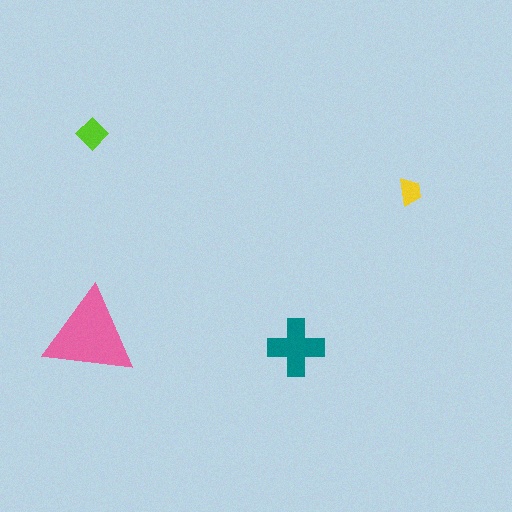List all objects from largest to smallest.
The pink triangle, the teal cross, the lime diamond, the yellow trapezoid.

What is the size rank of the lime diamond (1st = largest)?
3rd.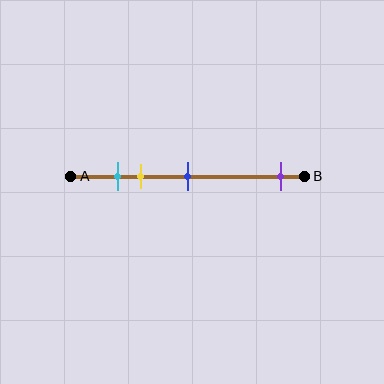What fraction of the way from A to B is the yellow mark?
The yellow mark is approximately 30% (0.3) of the way from A to B.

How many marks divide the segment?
There are 4 marks dividing the segment.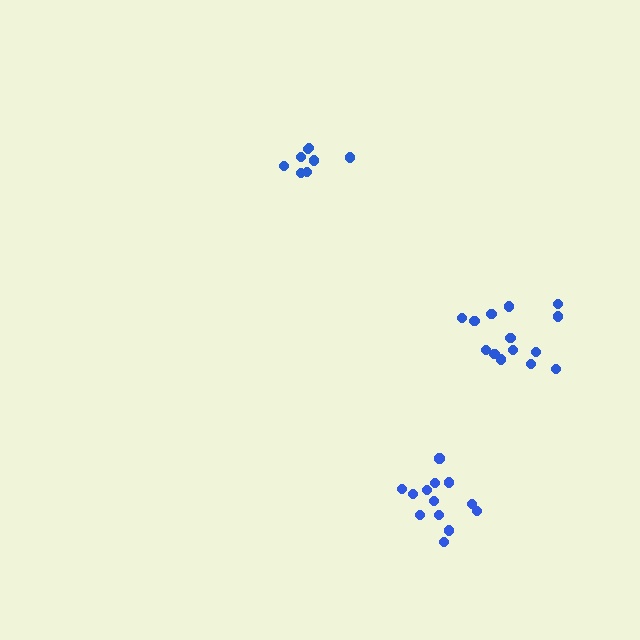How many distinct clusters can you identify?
There are 3 distinct clusters.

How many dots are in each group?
Group 1: 8 dots, Group 2: 13 dots, Group 3: 14 dots (35 total).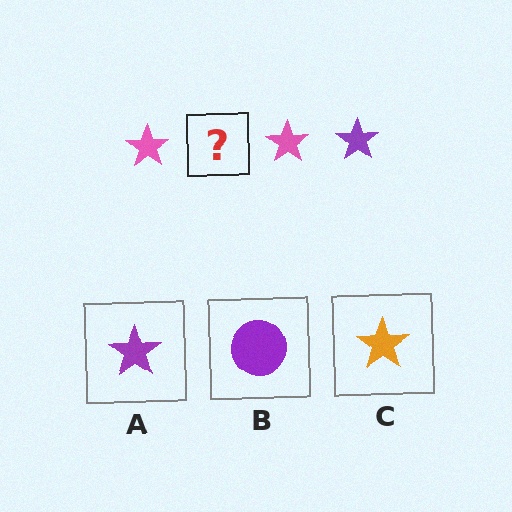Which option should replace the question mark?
Option A.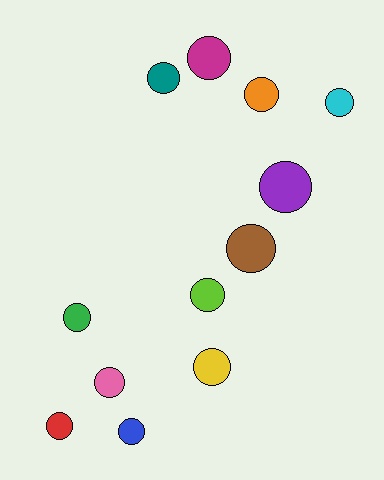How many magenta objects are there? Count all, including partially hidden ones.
There is 1 magenta object.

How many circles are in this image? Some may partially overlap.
There are 12 circles.